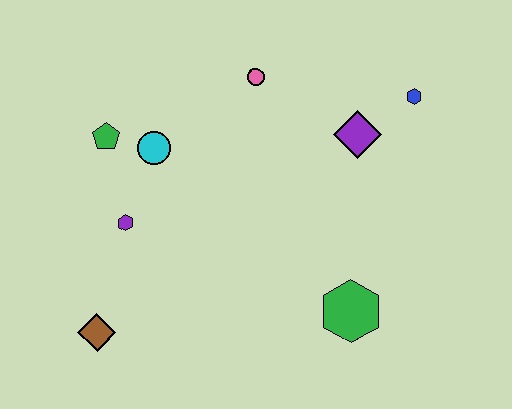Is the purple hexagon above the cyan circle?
No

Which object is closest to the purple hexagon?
The cyan circle is closest to the purple hexagon.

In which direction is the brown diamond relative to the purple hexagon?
The brown diamond is below the purple hexagon.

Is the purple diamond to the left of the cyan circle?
No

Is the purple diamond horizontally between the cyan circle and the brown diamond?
No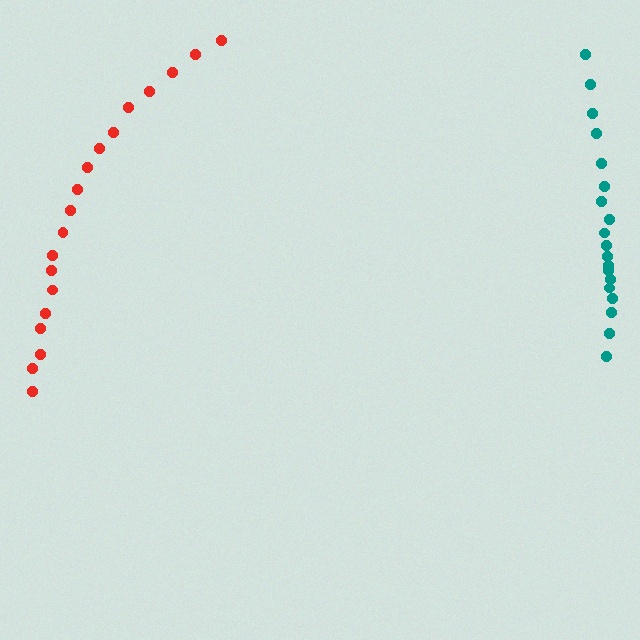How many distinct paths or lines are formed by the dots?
There are 2 distinct paths.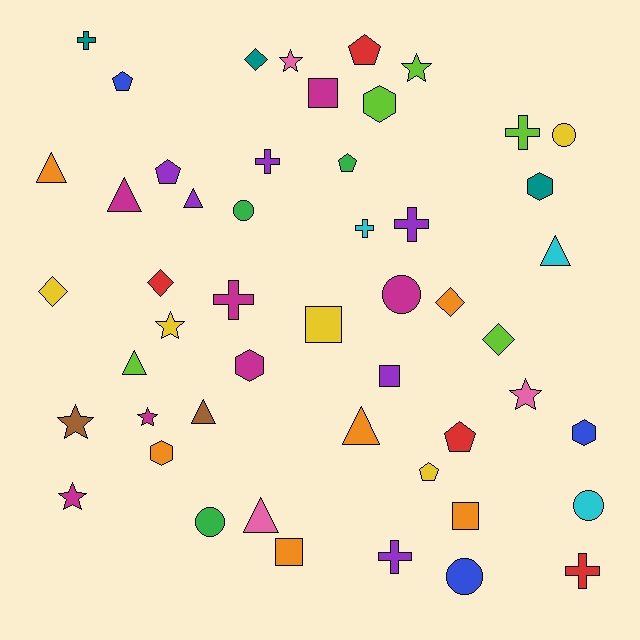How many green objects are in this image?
There are 3 green objects.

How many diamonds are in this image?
There are 5 diamonds.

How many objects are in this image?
There are 50 objects.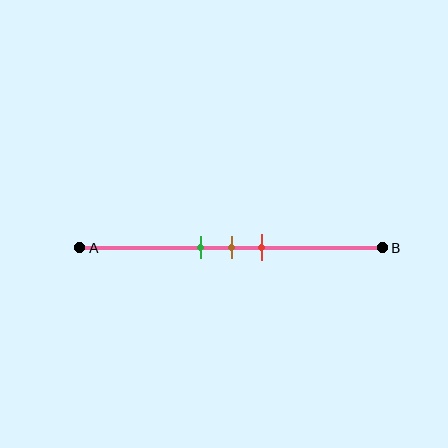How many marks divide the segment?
There are 3 marks dividing the segment.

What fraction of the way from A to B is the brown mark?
The brown mark is approximately 50% (0.5) of the way from A to B.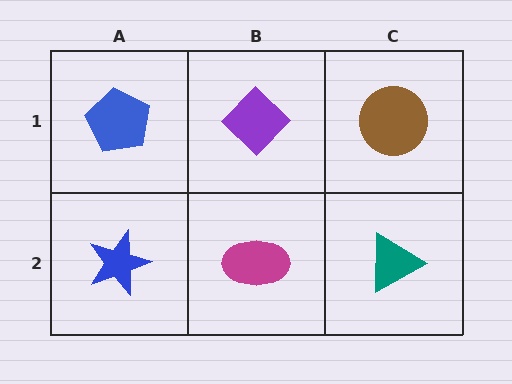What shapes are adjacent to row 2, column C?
A brown circle (row 1, column C), a magenta ellipse (row 2, column B).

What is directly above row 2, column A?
A blue pentagon.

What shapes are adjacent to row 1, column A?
A blue star (row 2, column A), a purple diamond (row 1, column B).